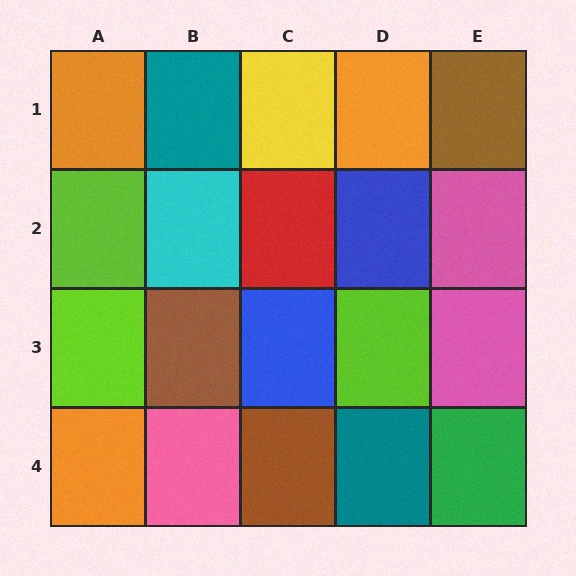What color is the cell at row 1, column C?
Yellow.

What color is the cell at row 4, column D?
Teal.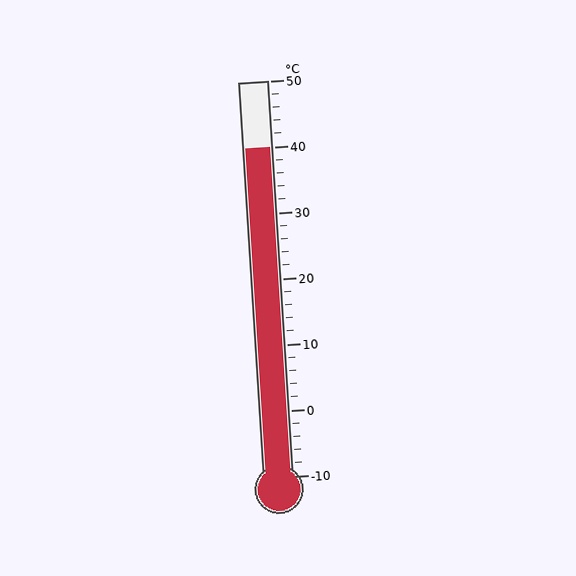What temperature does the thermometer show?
The thermometer shows approximately 40°C.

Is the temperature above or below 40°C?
The temperature is at 40°C.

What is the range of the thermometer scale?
The thermometer scale ranges from -10°C to 50°C.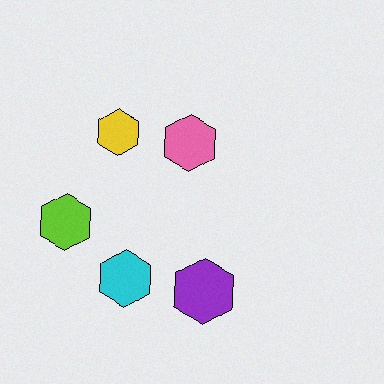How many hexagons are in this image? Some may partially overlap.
There are 5 hexagons.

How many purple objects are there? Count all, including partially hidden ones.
There is 1 purple object.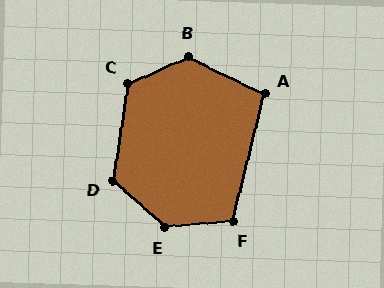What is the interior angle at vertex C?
Approximately 124 degrees (obtuse).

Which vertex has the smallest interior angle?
A, at approximately 103 degrees.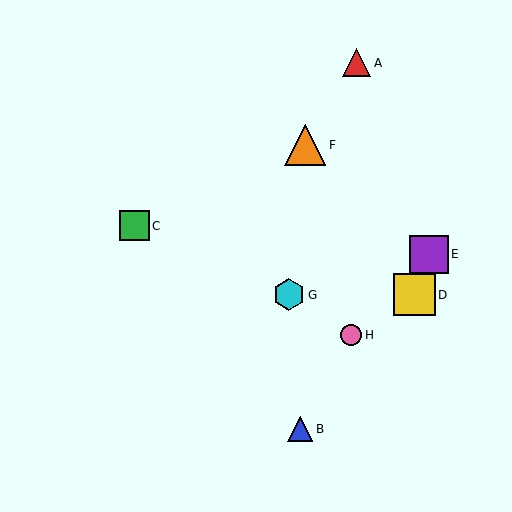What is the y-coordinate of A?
Object A is at y≈63.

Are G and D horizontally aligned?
Yes, both are at y≈295.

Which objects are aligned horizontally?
Objects D, G are aligned horizontally.